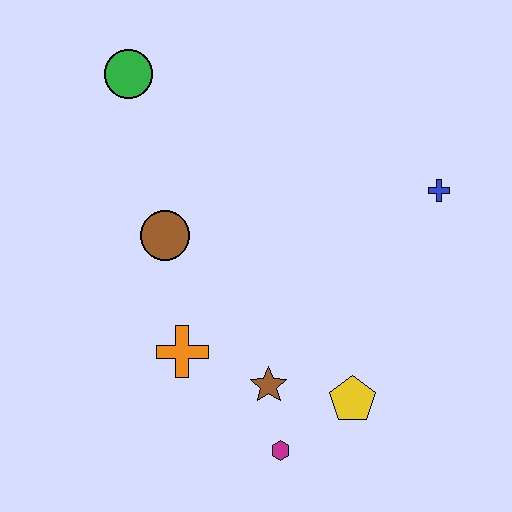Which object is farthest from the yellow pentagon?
The green circle is farthest from the yellow pentagon.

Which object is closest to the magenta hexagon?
The brown star is closest to the magenta hexagon.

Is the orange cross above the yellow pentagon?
Yes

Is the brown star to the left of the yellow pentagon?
Yes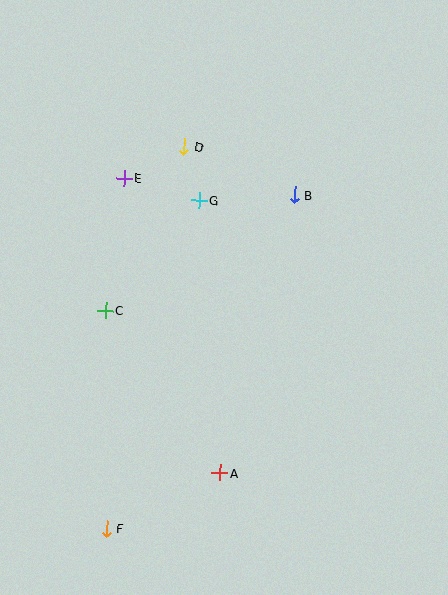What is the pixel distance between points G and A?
The distance between G and A is 273 pixels.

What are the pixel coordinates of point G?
Point G is at (199, 200).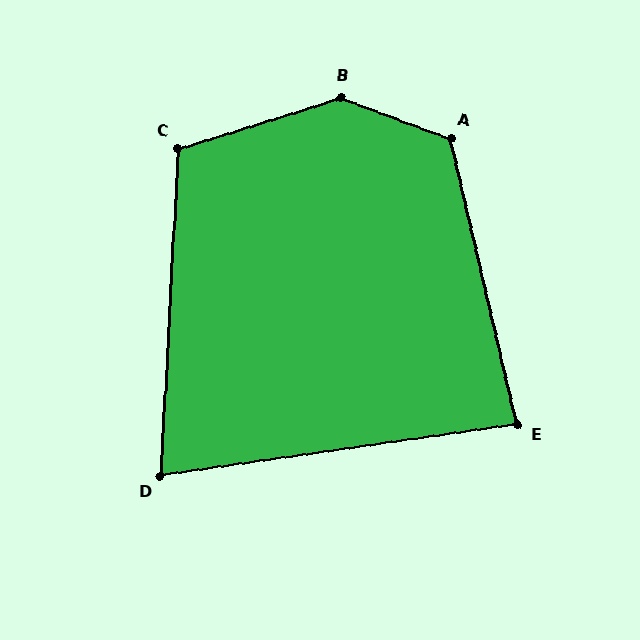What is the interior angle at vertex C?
Approximately 110 degrees (obtuse).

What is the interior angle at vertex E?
Approximately 85 degrees (approximately right).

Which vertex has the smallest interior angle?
D, at approximately 79 degrees.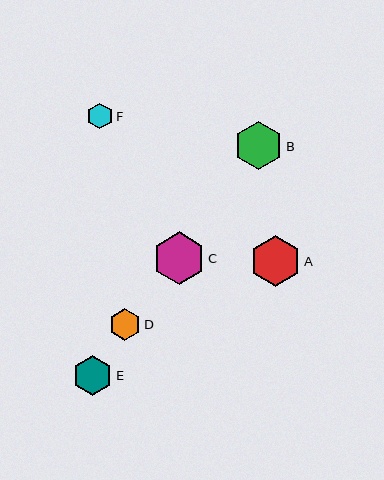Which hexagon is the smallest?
Hexagon F is the smallest with a size of approximately 26 pixels.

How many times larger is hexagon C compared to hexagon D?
Hexagon C is approximately 1.6 times the size of hexagon D.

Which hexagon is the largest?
Hexagon C is the largest with a size of approximately 52 pixels.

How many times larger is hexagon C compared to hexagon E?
Hexagon C is approximately 1.3 times the size of hexagon E.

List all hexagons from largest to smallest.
From largest to smallest: C, A, B, E, D, F.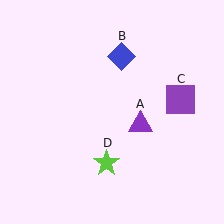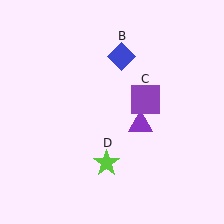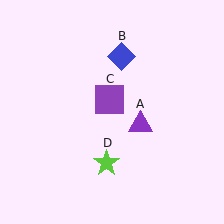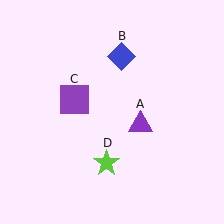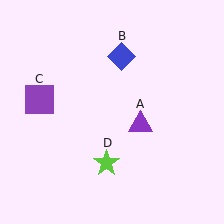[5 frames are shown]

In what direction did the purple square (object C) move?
The purple square (object C) moved left.